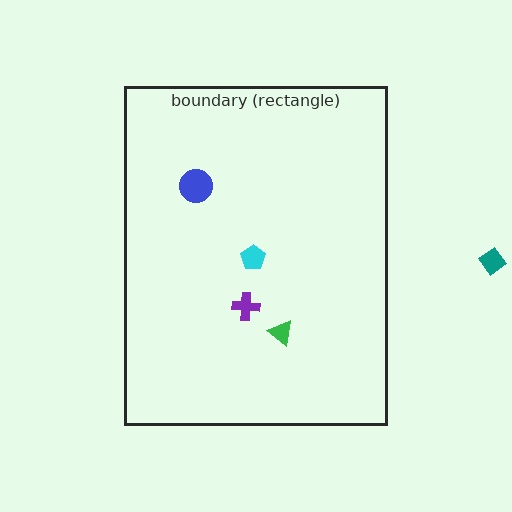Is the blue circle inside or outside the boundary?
Inside.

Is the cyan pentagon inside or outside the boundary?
Inside.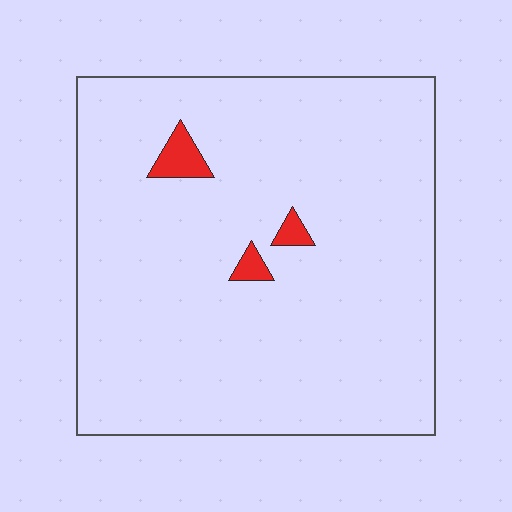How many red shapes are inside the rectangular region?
3.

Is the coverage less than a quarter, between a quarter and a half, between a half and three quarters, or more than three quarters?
Less than a quarter.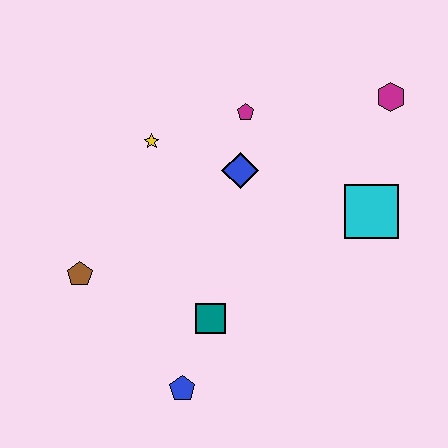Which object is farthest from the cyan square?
The brown pentagon is farthest from the cyan square.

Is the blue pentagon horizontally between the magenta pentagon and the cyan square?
No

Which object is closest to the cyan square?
The magenta hexagon is closest to the cyan square.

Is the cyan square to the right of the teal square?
Yes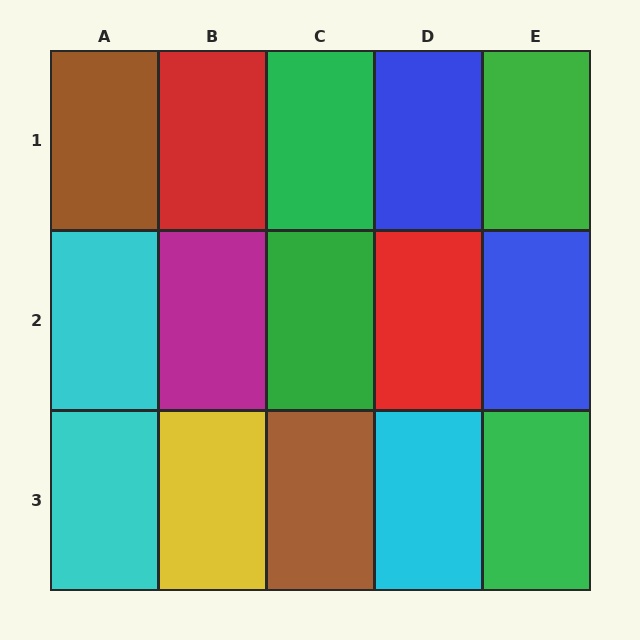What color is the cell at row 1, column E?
Green.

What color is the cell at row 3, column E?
Green.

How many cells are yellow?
1 cell is yellow.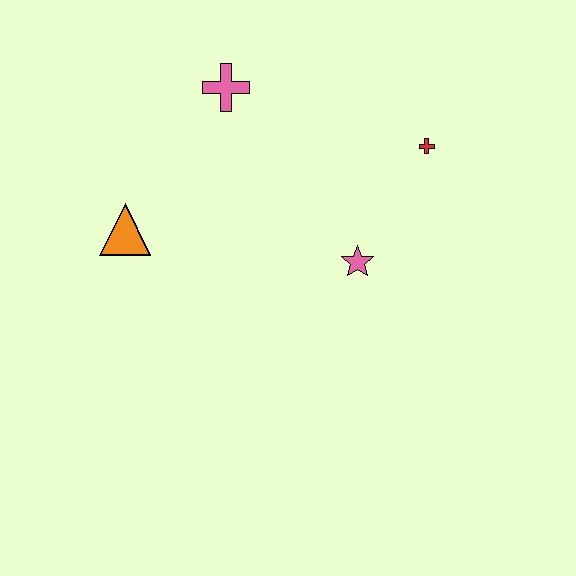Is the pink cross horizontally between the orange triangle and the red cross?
Yes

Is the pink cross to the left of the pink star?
Yes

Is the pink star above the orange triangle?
No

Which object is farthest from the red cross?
The orange triangle is farthest from the red cross.